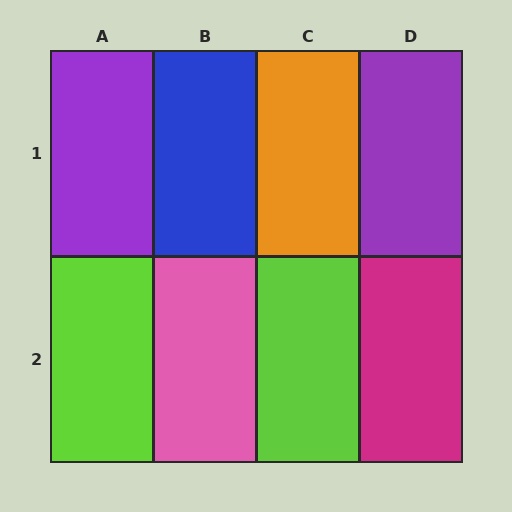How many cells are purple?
2 cells are purple.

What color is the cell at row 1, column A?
Purple.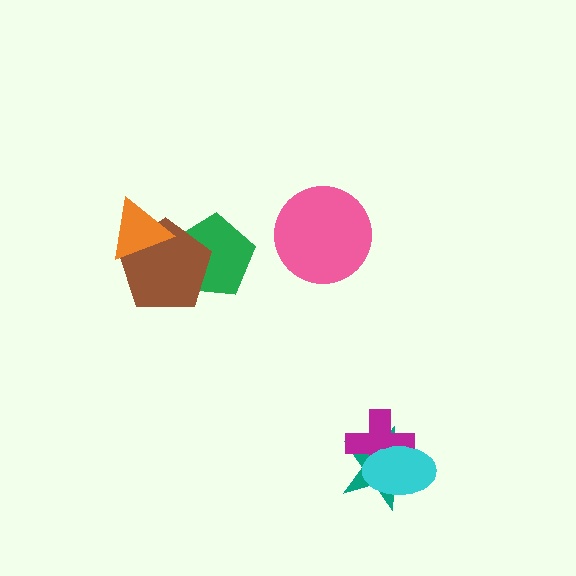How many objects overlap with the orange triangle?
1 object overlaps with the orange triangle.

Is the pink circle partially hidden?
No, no other shape covers it.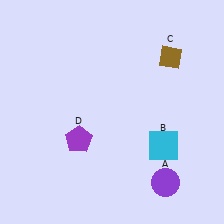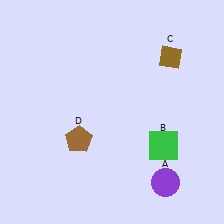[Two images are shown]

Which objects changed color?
B changed from cyan to green. D changed from purple to brown.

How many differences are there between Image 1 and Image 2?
There are 2 differences between the two images.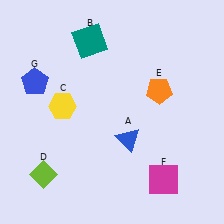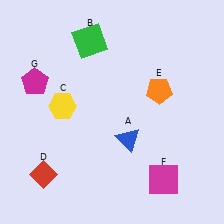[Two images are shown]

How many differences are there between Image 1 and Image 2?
There are 3 differences between the two images.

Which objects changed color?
B changed from teal to green. D changed from lime to red. G changed from blue to magenta.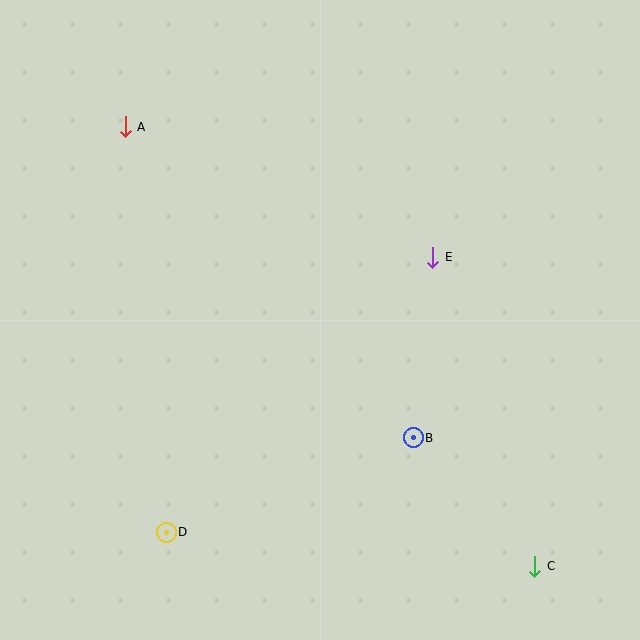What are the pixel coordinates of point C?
Point C is at (535, 566).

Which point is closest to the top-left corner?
Point A is closest to the top-left corner.